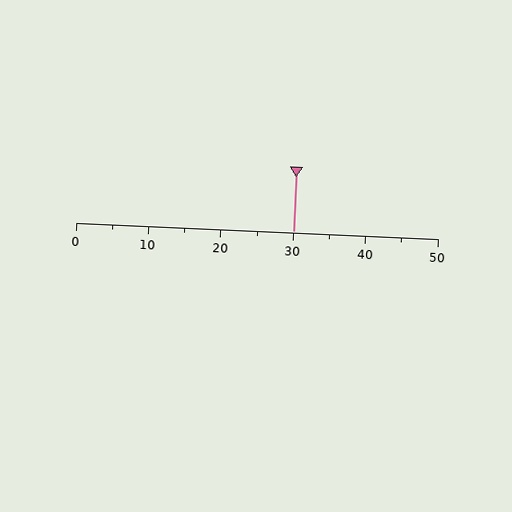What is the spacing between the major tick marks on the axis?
The major ticks are spaced 10 apart.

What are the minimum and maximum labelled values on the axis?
The axis runs from 0 to 50.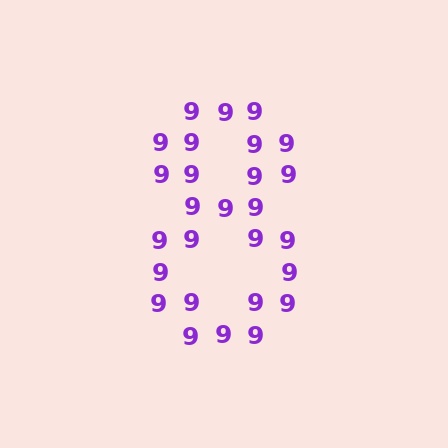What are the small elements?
The small elements are digit 9's.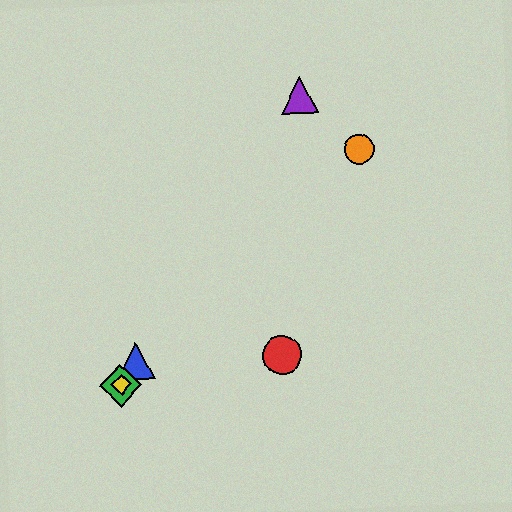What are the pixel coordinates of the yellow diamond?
The yellow diamond is at (121, 384).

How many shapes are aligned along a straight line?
4 shapes (the blue triangle, the green diamond, the yellow diamond, the purple triangle) are aligned along a straight line.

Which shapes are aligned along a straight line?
The blue triangle, the green diamond, the yellow diamond, the purple triangle are aligned along a straight line.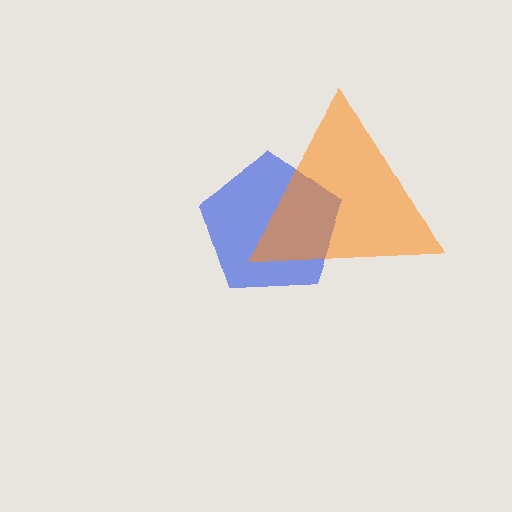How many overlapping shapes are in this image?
There are 2 overlapping shapes in the image.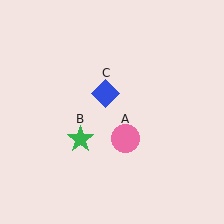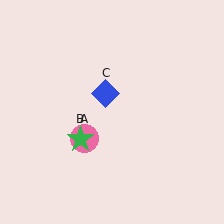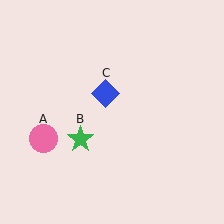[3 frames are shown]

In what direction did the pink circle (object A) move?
The pink circle (object A) moved left.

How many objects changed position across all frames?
1 object changed position: pink circle (object A).